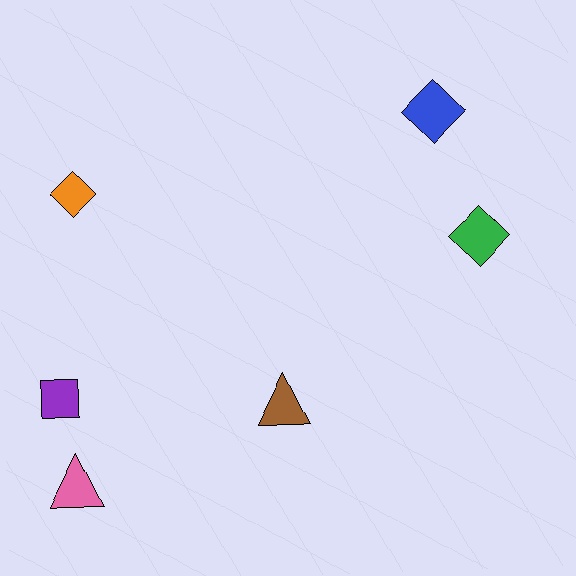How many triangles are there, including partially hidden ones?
There are 2 triangles.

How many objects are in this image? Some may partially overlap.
There are 6 objects.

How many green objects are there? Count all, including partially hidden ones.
There is 1 green object.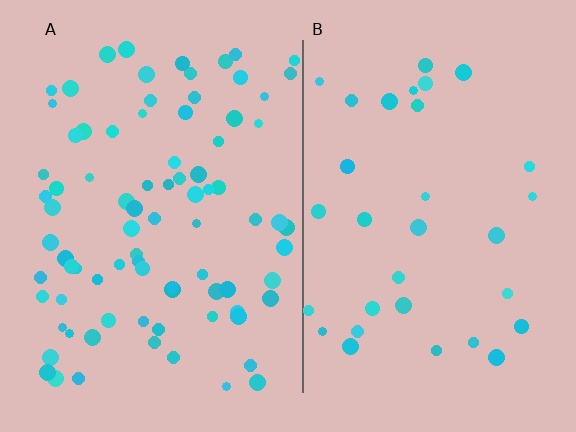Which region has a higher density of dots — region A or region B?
A (the left).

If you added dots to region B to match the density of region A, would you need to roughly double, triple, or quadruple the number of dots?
Approximately triple.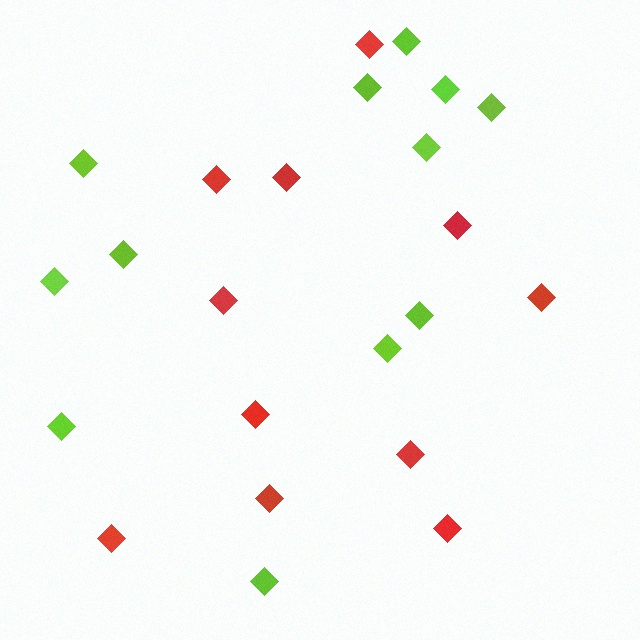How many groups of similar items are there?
There are 2 groups: one group of red diamonds (11) and one group of lime diamonds (12).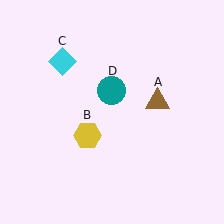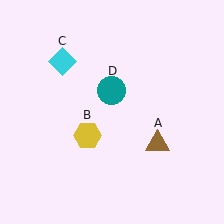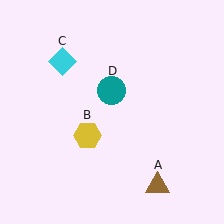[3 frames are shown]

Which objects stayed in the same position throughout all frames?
Yellow hexagon (object B) and cyan diamond (object C) and teal circle (object D) remained stationary.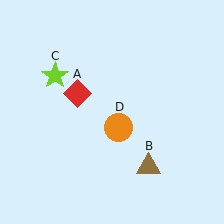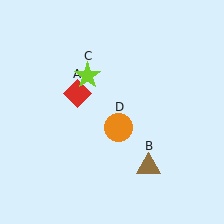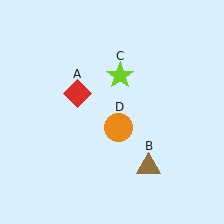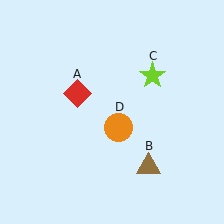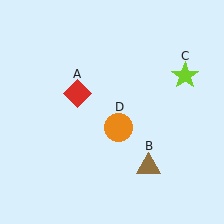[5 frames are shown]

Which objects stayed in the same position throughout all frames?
Red diamond (object A) and brown triangle (object B) and orange circle (object D) remained stationary.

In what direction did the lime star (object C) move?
The lime star (object C) moved right.